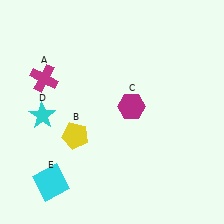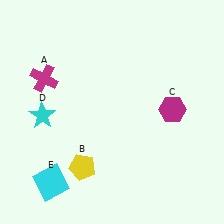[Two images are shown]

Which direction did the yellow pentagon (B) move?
The yellow pentagon (B) moved down.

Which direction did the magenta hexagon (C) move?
The magenta hexagon (C) moved right.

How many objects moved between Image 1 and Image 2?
2 objects moved between the two images.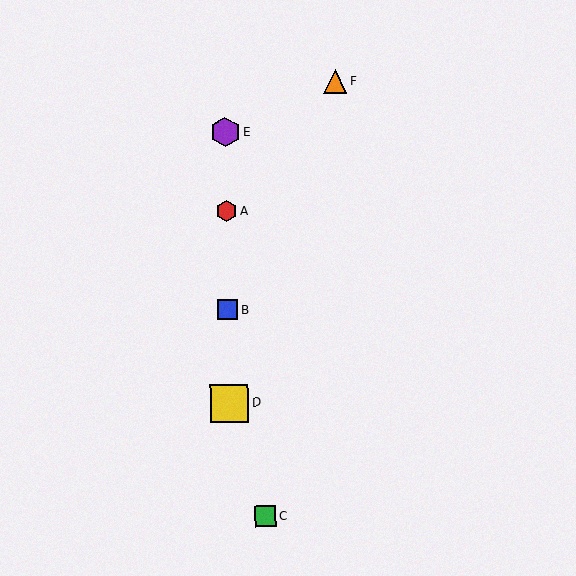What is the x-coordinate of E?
Object E is at x≈225.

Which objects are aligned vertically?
Objects A, B, D, E are aligned vertically.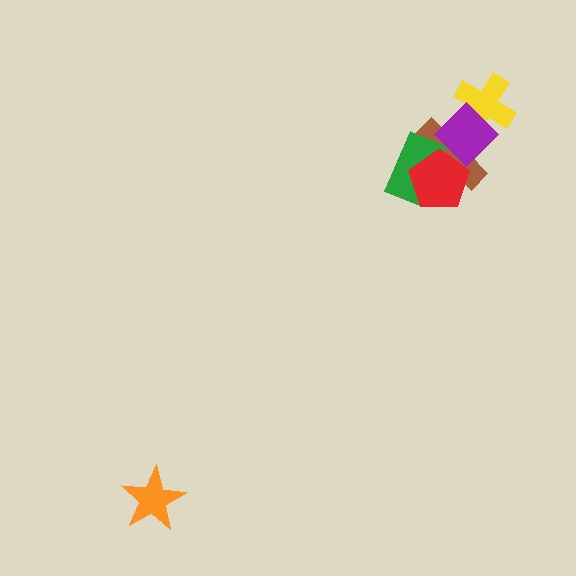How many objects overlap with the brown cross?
4 objects overlap with the brown cross.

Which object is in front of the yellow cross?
The purple diamond is in front of the yellow cross.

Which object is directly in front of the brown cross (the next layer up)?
The green rectangle is directly in front of the brown cross.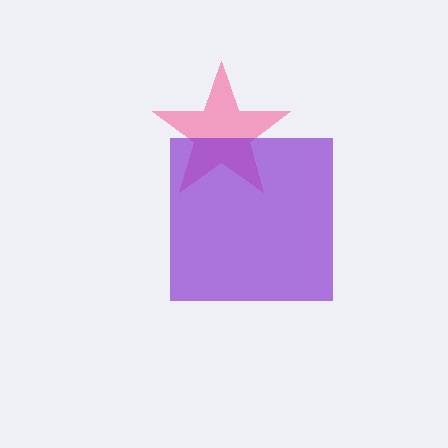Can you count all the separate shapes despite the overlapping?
Yes, there are 2 separate shapes.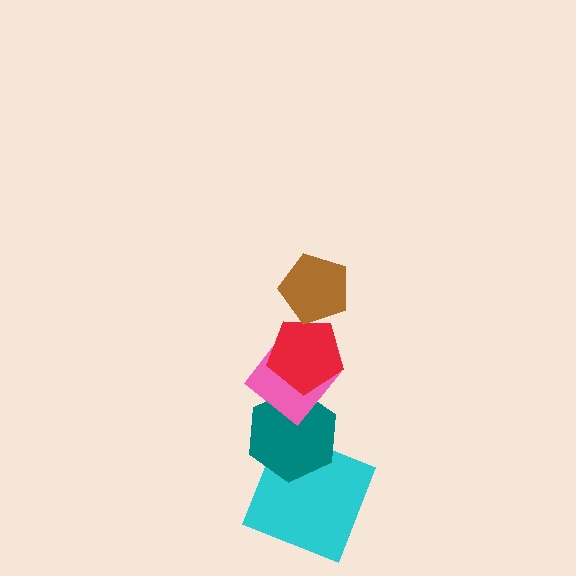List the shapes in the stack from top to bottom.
From top to bottom: the brown pentagon, the red pentagon, the pink diamond, the teal hexagon, the cyan square.